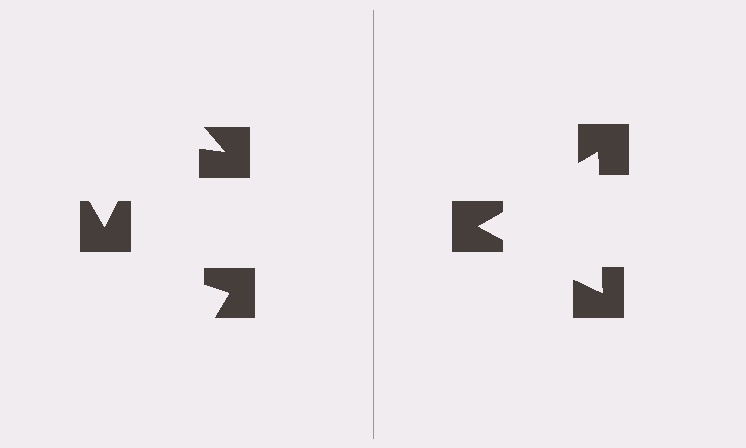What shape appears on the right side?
An illusory triangle.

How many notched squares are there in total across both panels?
6 — 3 on each side.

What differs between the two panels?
The notched squares are positioned identically on both sides; only the wedge orientations differ. On the right they align to a triangle; on the left they are misaligned.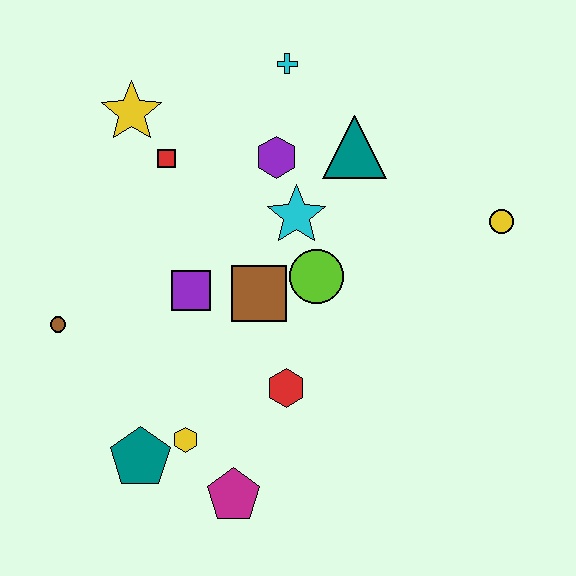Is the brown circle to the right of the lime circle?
No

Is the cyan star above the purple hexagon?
No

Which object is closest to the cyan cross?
The purple hexagon is closest to the cyan cross.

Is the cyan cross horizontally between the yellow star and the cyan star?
Yes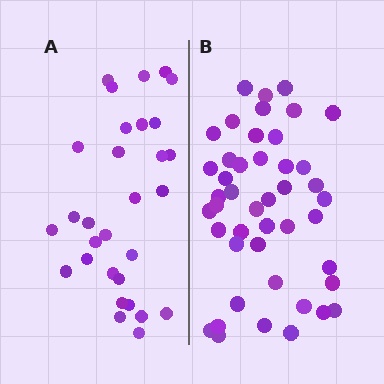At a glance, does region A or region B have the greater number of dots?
Region B (the right region) has more dots.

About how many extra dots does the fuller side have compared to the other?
Region B has approximately 15 more dots than region A.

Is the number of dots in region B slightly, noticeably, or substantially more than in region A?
Region B has substantially more. The ratio is roughly 1.5 to 1.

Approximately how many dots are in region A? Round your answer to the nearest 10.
About 30 dots.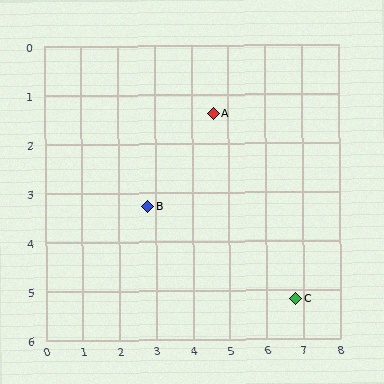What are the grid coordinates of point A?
Point A is at approximately (4.6, 1.4).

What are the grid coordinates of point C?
Point C is at approximately (6.8, 5.2).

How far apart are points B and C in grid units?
Points B and C are about 4.4 grid units apart.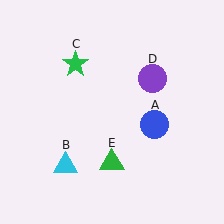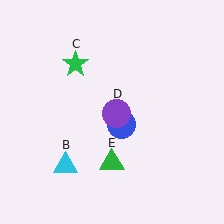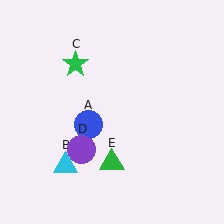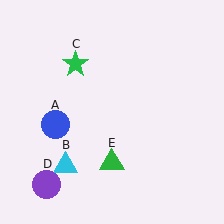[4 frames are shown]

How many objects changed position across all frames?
2 objects changed position: blue circle (object A), purple circle (object D).